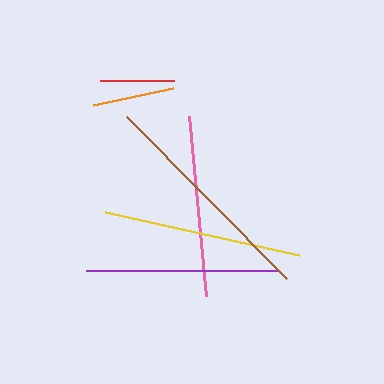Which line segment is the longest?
The brown line is the longest at approximately 228 pixels.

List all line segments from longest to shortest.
From longest to shortest: brown, yellow, purple, pink, orange, red.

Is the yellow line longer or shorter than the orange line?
The yellow line is longer than the orange line.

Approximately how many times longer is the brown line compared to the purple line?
The brown line is approximately 1.2 times the length of the purple line.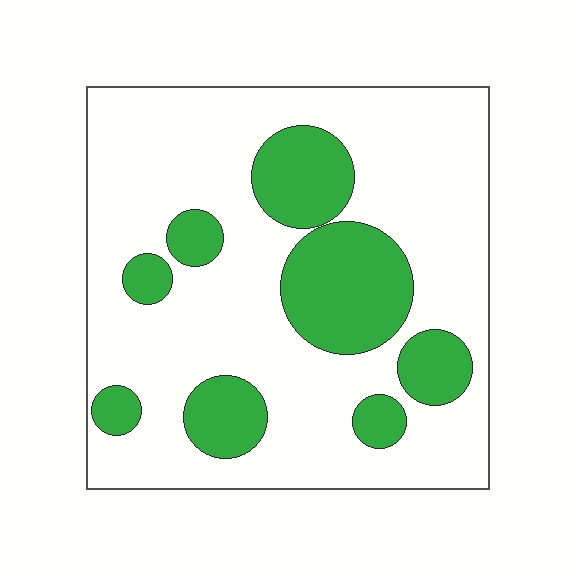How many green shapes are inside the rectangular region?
8.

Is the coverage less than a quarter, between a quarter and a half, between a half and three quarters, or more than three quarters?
Between a quarter and a half.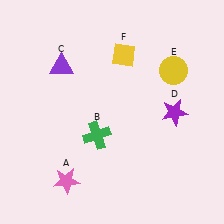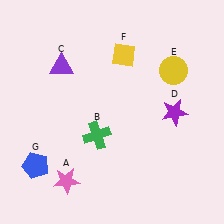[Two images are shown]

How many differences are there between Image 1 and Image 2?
There is 1 difference between the two images.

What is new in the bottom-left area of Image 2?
A blue pentagon (G) was added in the bottom-left area of Image 2.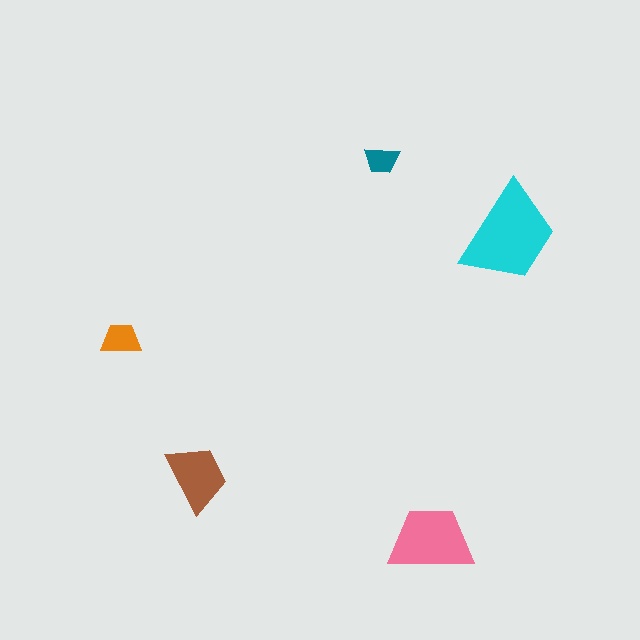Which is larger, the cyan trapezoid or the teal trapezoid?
The cyan one.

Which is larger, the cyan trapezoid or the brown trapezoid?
The cyan one.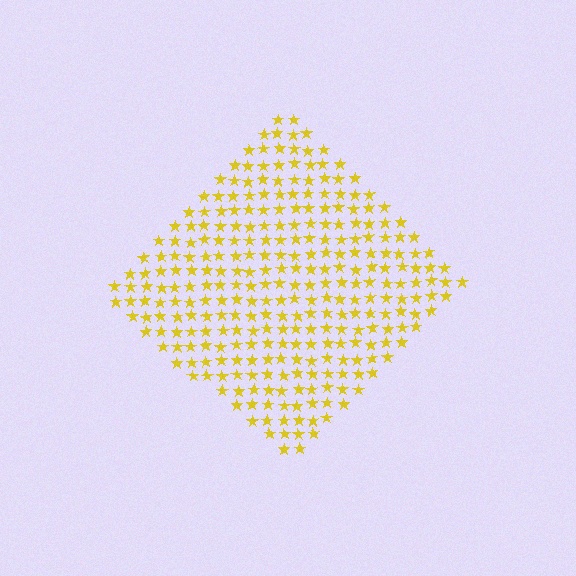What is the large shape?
The large shape is a diamond.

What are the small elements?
The small elements are stars.